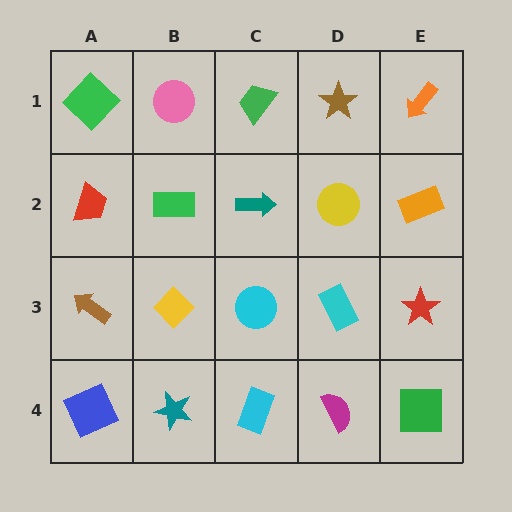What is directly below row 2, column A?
A brown arrow.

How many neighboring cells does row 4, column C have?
3.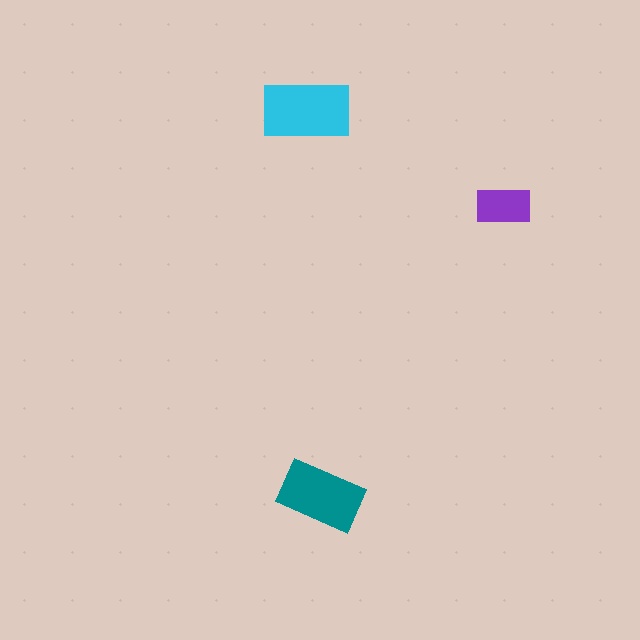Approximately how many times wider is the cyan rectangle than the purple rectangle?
About 1.5 times wider.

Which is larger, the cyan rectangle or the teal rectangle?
The cyan one.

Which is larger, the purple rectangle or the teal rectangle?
The teal one.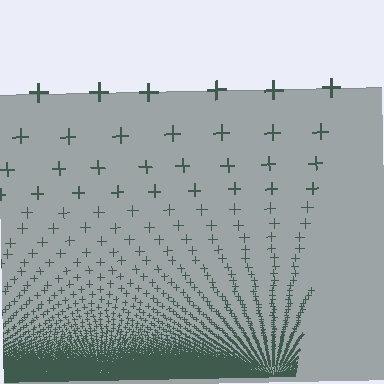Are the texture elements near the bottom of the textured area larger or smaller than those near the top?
Smaller. The gradient is inverted — elements near the bottom are smaller and denser.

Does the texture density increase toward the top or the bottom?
Density increases toward the bottom.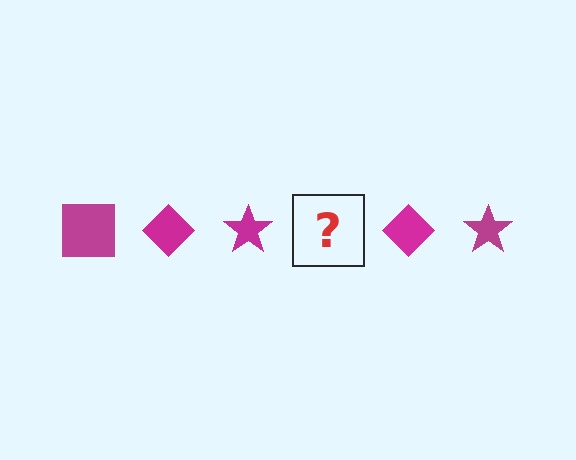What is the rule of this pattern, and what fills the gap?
The rule is that the pattern cycles through square, diamond, star shapes in magenta. The gap should be filled with a magenta square.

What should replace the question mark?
The question mark should be replaced with a magenta square.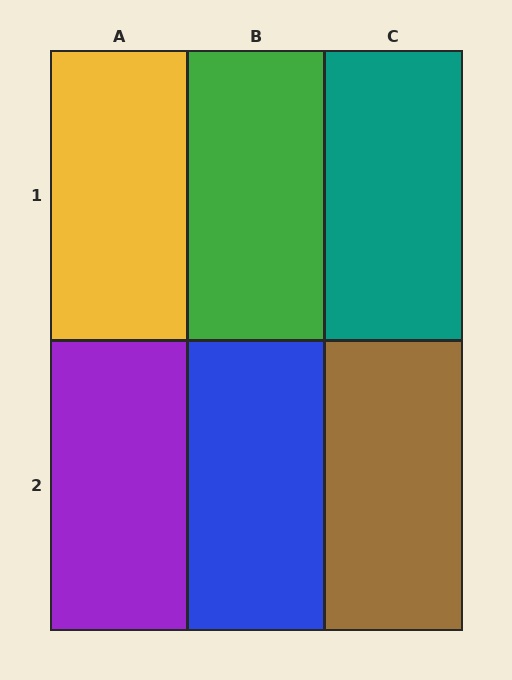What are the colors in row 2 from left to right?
Purple, blue, brown.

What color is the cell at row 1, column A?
Yellow.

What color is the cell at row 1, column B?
Green.